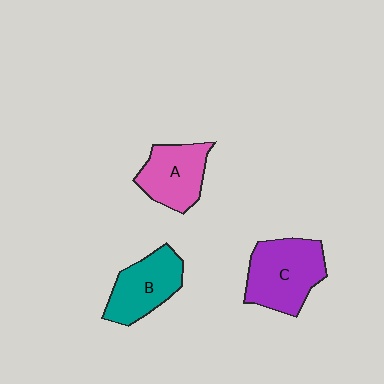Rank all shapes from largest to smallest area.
From largest to smallest: C (purple), B (teal), A (pink).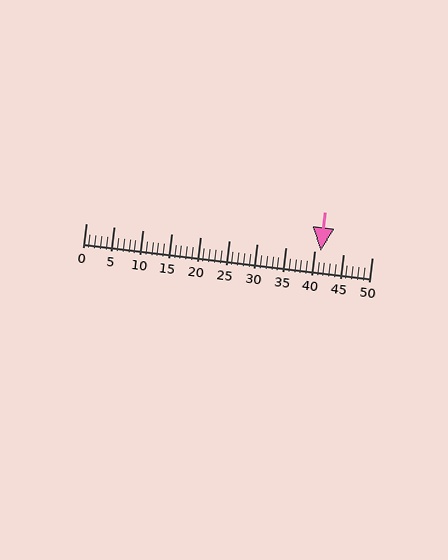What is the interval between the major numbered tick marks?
The major tick marks are spaced 5 units apart.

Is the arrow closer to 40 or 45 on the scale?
The arrow is closer to 40.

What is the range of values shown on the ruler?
The ruler shows values from 0 to 50.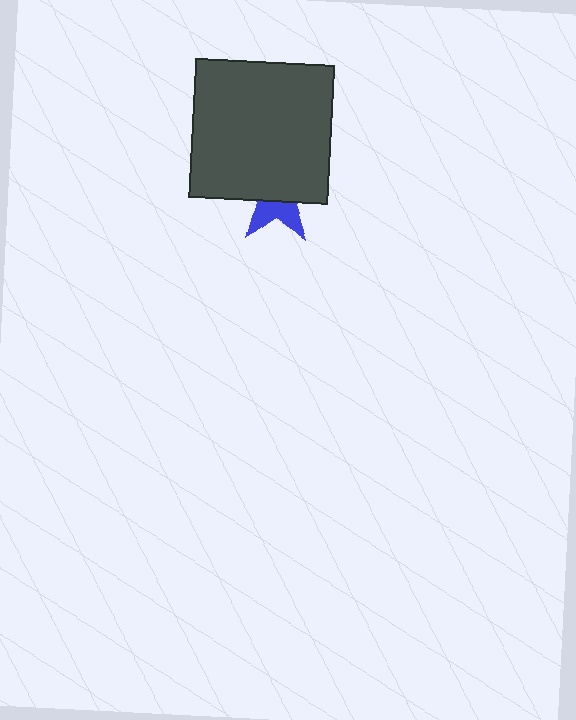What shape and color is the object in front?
The object in front is a dark gray square.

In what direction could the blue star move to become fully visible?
The blue star could move down. That would shift it out from behind the dark gray square entirely.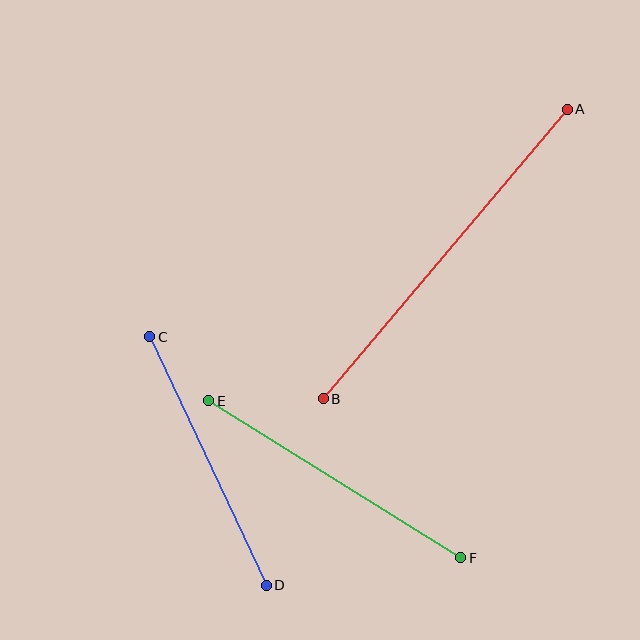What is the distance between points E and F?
The distance is approximately 297 pixels.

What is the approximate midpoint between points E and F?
The midpoint is at approximately (335, 479) pixels.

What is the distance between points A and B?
The distance is approximately 378 pixels.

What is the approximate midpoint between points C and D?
The midpoint is at approximately (208, 461) pixels.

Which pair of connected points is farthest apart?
Points A and B are farthest apart.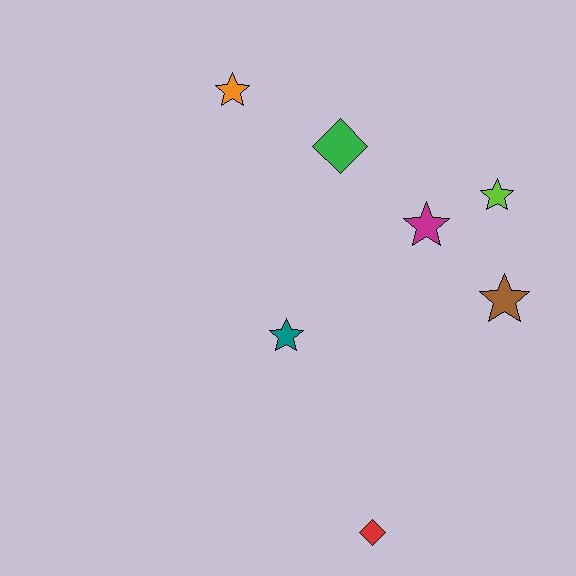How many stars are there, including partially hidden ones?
There are 5 stars.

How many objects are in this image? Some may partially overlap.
There are 7 objects.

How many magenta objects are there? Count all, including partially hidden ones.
There is 1 magenta object.